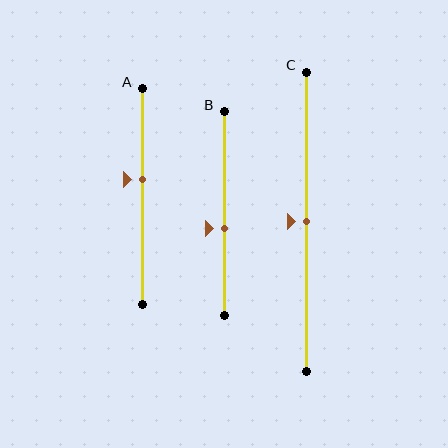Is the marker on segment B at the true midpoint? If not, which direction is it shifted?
No, the marker on segment B is shifted downward by about 7% of the segment length.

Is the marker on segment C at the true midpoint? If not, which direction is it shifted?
Yes, the marker on segment C is at the true midpoint.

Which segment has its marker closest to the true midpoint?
Segment C has its marker closest to the true midpoint.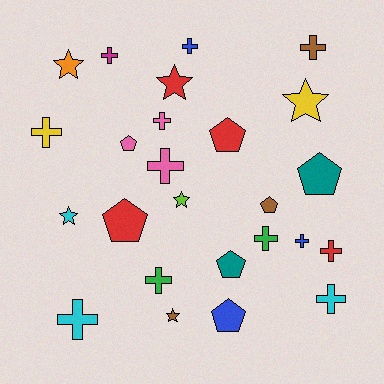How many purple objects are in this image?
There are no purple objects.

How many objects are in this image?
There are 25 objects.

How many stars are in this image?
There are 6 stars.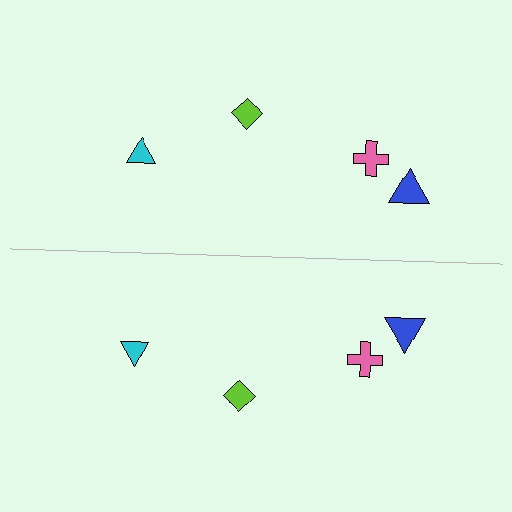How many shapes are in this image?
There are 8 shapes in this image.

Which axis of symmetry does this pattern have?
The pattern has a horizontal axis of symmetry running through the center of the image.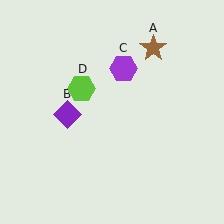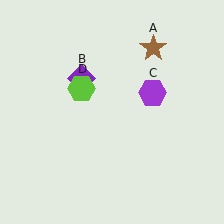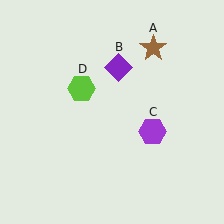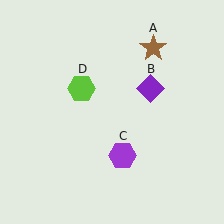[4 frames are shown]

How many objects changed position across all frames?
2 objects changed position: purple diamond (object B), purple hexagon (object C).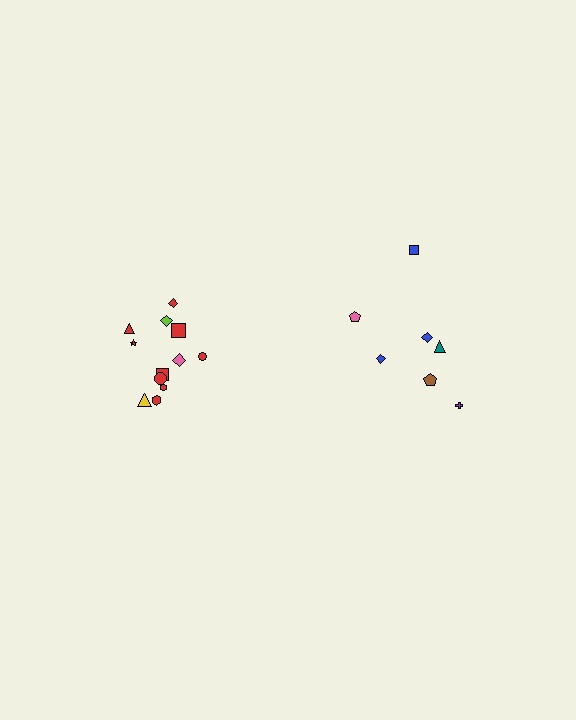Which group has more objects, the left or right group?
The left group.